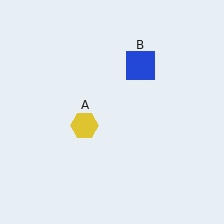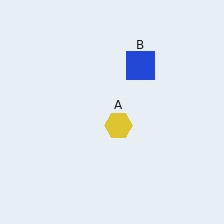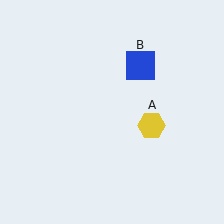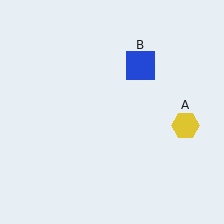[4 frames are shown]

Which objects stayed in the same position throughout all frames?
Blue square (object B) remained stationary.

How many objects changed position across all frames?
1 object changed position: yellow hexagon (object A).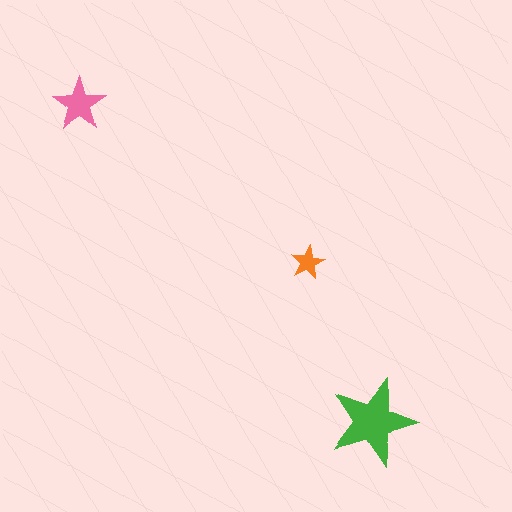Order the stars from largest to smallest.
the green one, the pink one, the orange one.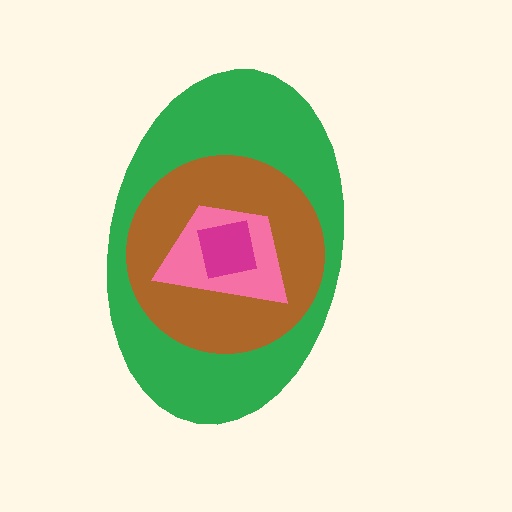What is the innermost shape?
The magenta square.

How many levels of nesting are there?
4.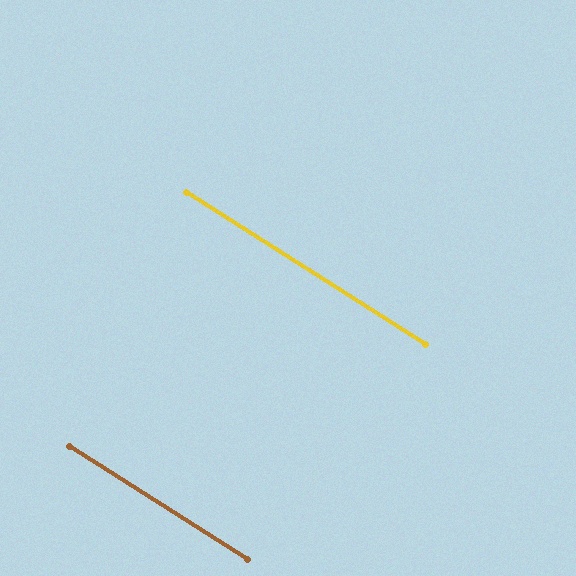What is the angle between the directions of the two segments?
Approximately 0 degrees.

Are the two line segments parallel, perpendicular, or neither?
Parallel — their directions differ by only 0.1°.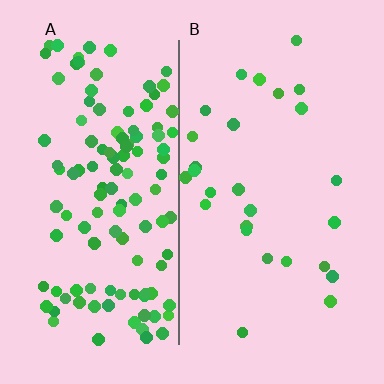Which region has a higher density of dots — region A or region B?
A (the left).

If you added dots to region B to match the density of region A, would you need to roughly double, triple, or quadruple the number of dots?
Approximately quadruple.